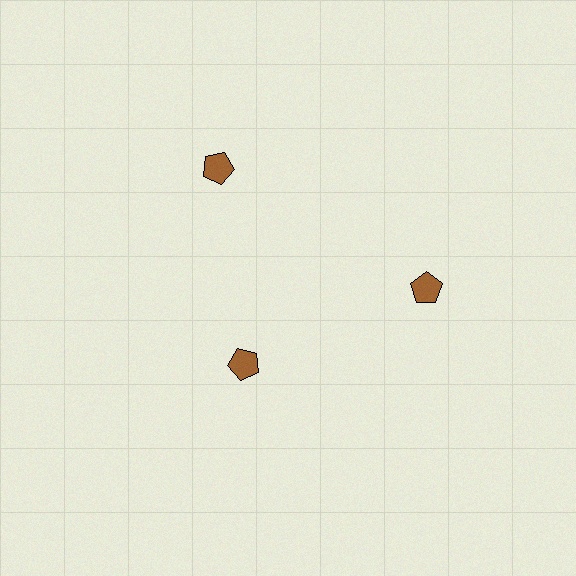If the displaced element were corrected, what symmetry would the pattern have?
It would have 3-fold rotational symmetry — the pattern would map onto itself every 120 degrees.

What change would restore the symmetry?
The symmetry would be restored by moving it outward, back onto the ring so that all 3 pentagons sit at equal angles and equal distance from the center.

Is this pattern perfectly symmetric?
No. The 3 brown pentagons are arranged in a ring, but one element near the 7 o'clock position is pulled inward toward the center, breaking the 3-fold rotational symmetry.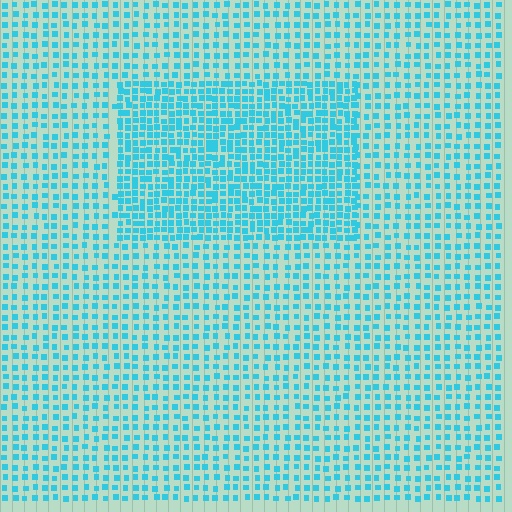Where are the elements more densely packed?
The elements are more densely packed inside the rectangle boundary.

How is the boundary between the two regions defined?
The boundary is defined by a change in element density (approximately 1.9x ratio). All elements are the same color, size, and shape.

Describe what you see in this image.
The image contains small cyan elements arranged at two different densities. A rectangle-shaped region is visible where the elements are more densely packed than the surrounding area.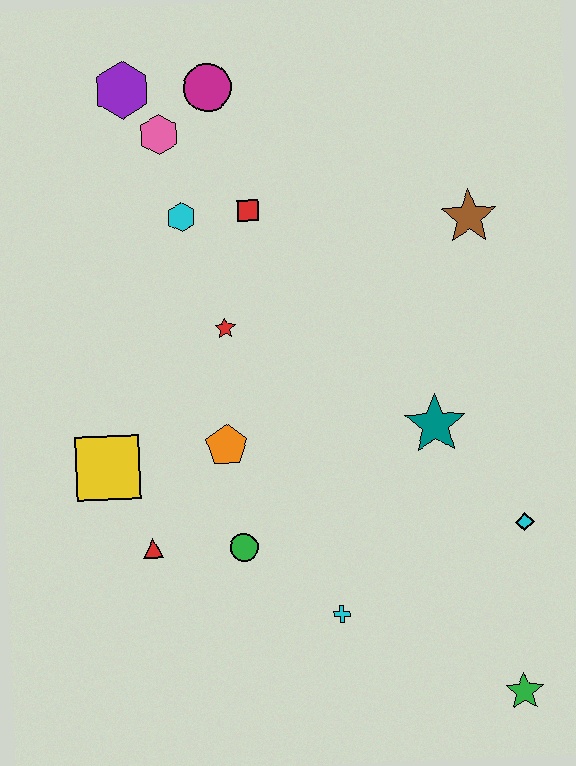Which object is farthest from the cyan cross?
The purple hexagon is farthest from the cyan cross.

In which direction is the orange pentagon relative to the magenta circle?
The orange pentagon is below the magenta circle.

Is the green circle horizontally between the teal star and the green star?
No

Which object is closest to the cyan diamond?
The teal star is closest to the cyan diamond.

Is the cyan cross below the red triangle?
Yes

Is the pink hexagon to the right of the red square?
No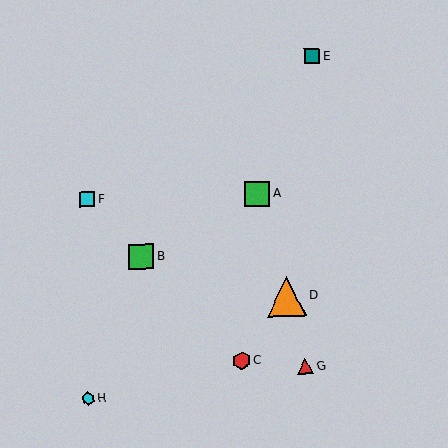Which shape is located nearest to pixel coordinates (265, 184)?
The green square (labeled A) at (257, 194) is nearest to that location.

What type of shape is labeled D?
Shape D is an orange triangle.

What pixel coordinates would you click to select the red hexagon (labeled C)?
Click at (242, 361) to select the red hexagon C.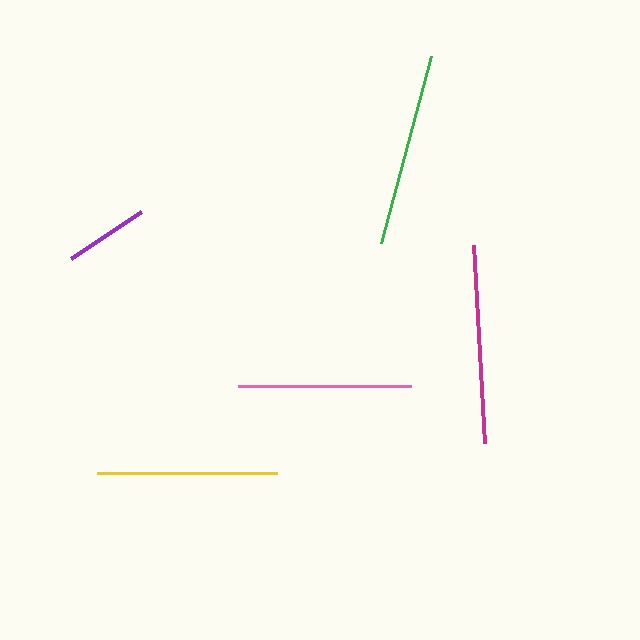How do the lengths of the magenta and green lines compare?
The magenta and green lines are approximately the same length.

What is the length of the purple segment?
The purple segment is approximately 84 pixels long.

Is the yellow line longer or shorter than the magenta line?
The magenta line is longer than the yellow line.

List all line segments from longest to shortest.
From longest to shortest: magenta, green, yellow, pink, purple.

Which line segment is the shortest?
The purple line is the shortest at approximately 84 pixels.